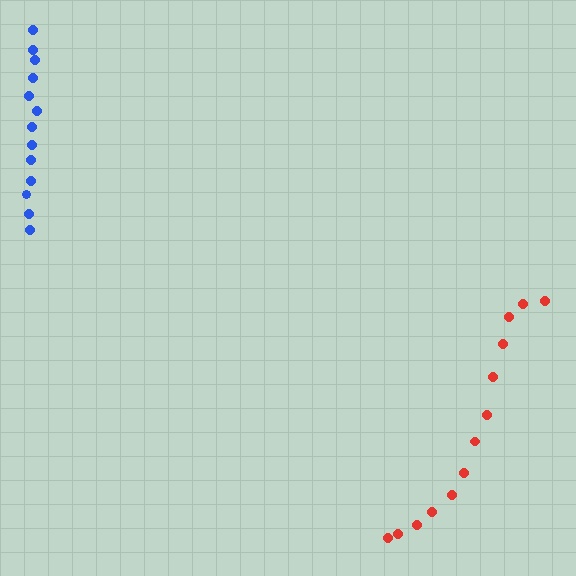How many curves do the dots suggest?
There are 2 distinct paths.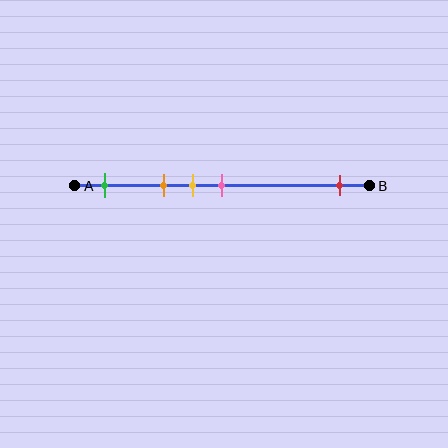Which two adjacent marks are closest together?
The yellow and pink marks are the closest adjacent pair.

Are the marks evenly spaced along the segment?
No, the marks are not evenly spaced.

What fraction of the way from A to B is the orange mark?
The orange mark is approximately 30% (0.3) of the way from A to B.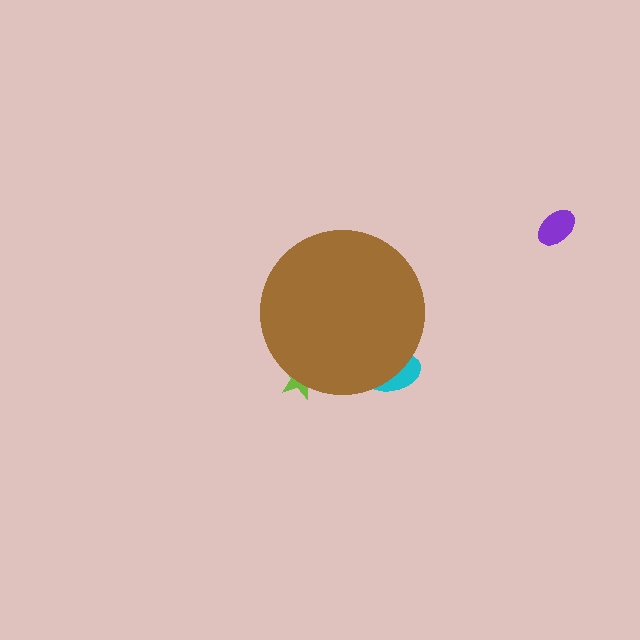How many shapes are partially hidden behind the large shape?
2 shapes are partially hidden.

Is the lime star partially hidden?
Yes, the lime star is partially hidden behind the brown circle.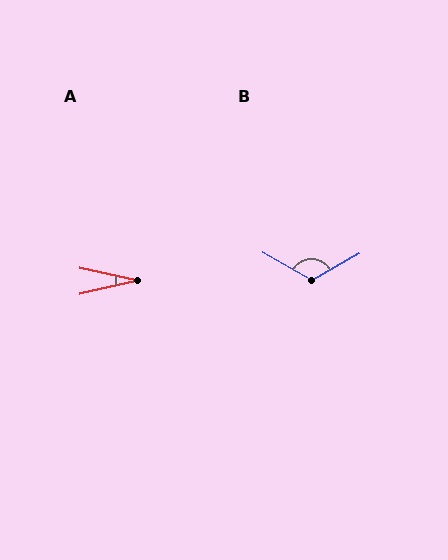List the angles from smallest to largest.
A (26°), B (122°).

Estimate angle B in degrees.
Approximately 122 degrees.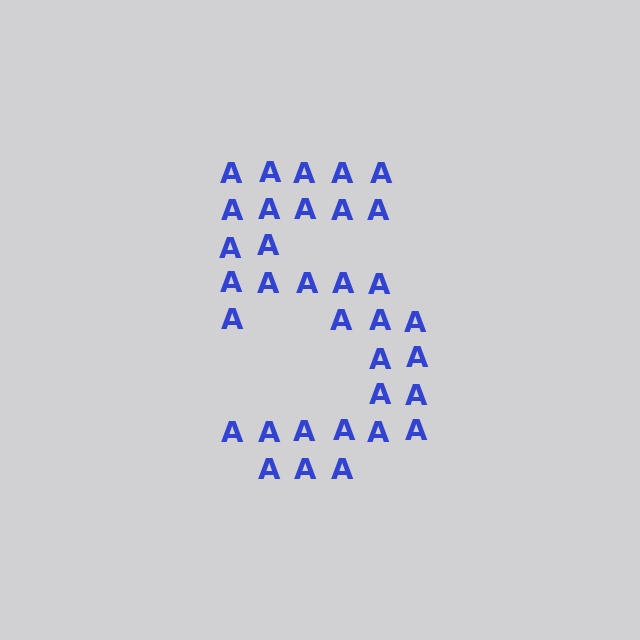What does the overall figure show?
The overall figure shows the digit 5.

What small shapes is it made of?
It is made of small letter A's.